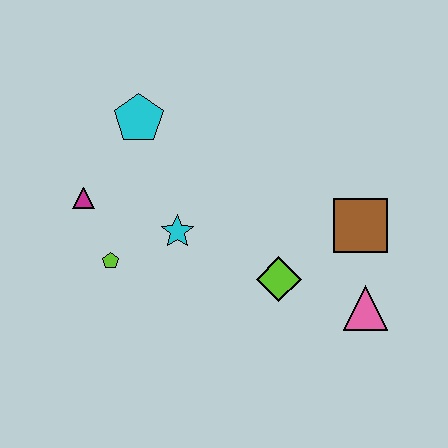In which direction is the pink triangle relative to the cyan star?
The pink triangle is to the right of the cyan star.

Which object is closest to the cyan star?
The lime pentagon is closest to the cyan star.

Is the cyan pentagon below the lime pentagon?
No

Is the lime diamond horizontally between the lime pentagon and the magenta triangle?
No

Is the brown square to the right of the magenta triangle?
Yes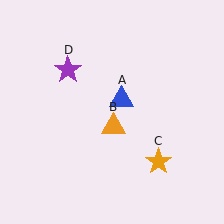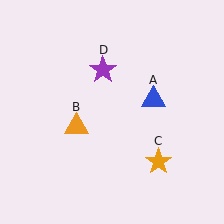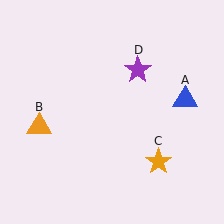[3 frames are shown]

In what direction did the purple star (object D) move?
The purple star (object D) moved right.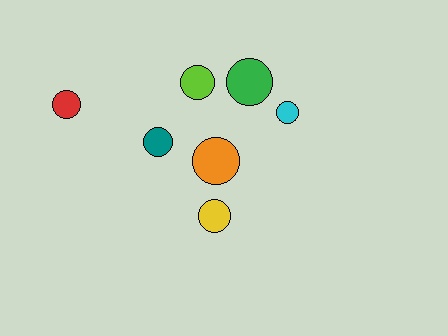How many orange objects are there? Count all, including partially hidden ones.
There is 1 orange object.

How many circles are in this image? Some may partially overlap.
There are 7 circles.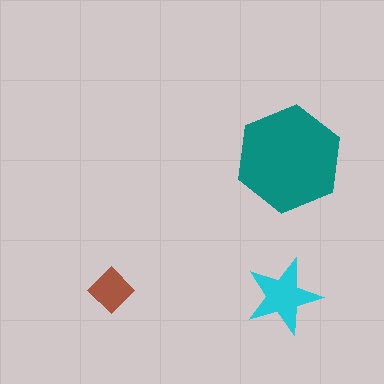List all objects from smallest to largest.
The brown diamond, the cyan star, the teal hexagon.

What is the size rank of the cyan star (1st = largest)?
2nd.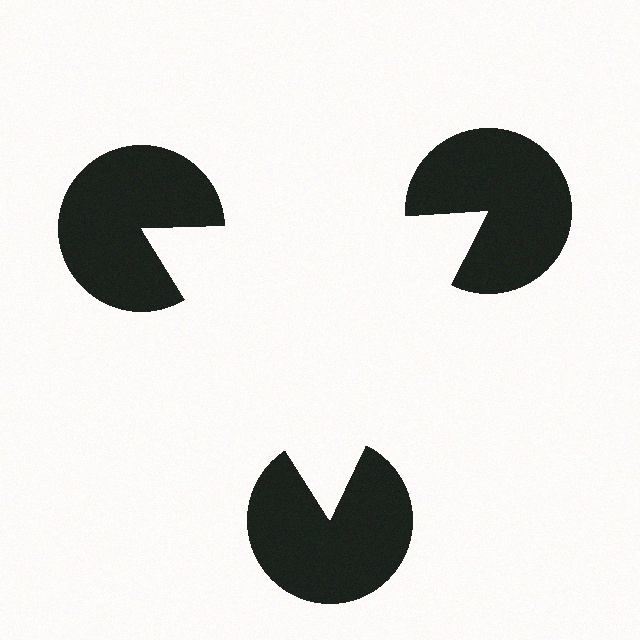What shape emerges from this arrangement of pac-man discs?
An illusory triangle — its edges are inferred from the aligned wedge cuts in the pac-man discs, not physically drawn.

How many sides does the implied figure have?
3 sides.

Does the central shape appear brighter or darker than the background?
It typically appears slightly brighter than the background, even though no actual brightness change is drawn.